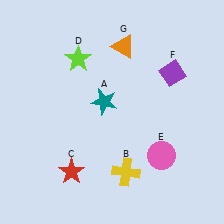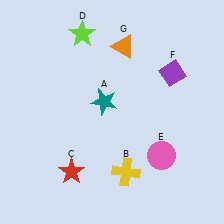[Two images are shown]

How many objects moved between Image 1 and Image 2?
1 object moved between the two images.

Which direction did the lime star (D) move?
The lime star (D) moved up.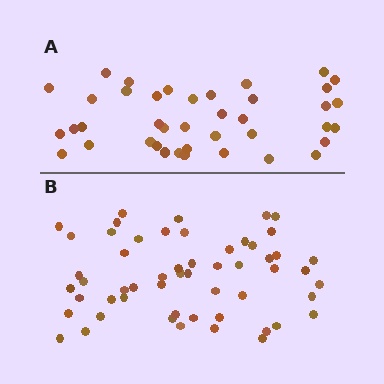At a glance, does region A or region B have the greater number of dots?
Region B (the bottom region) has more dots.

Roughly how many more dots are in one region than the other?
Region B has approximately 15 more dots than region A.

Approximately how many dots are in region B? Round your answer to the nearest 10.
About 60 dots. (The exact count is 55, which rounds to 60.)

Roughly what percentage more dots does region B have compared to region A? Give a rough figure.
About 40% more.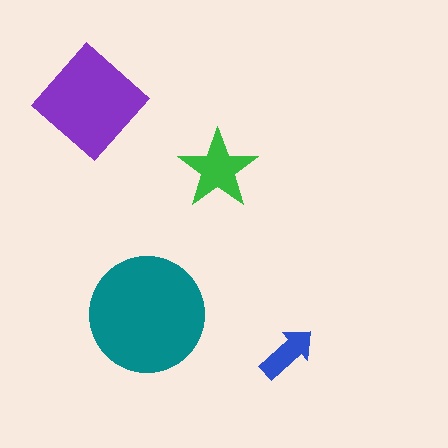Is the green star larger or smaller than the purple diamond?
Smaller.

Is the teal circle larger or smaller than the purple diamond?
Larger.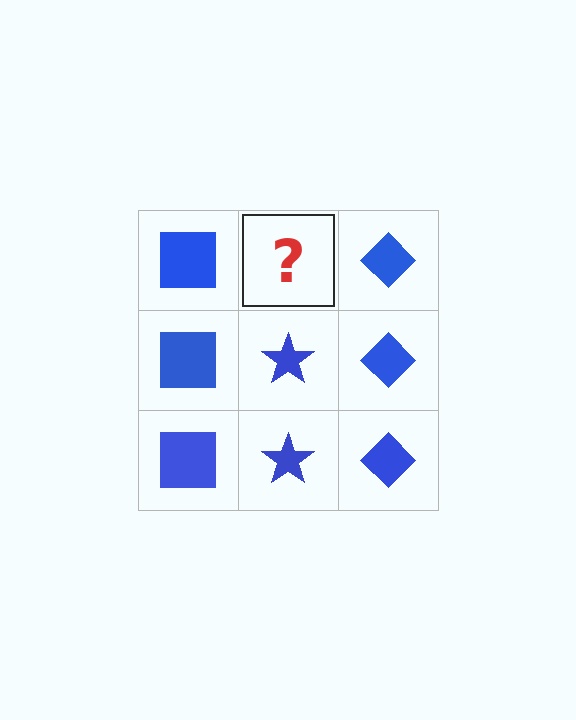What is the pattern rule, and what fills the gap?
The rule is that each column has a consistent shape. The gap should be filled with a blue star.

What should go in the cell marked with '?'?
The missing cell should contain a blue star.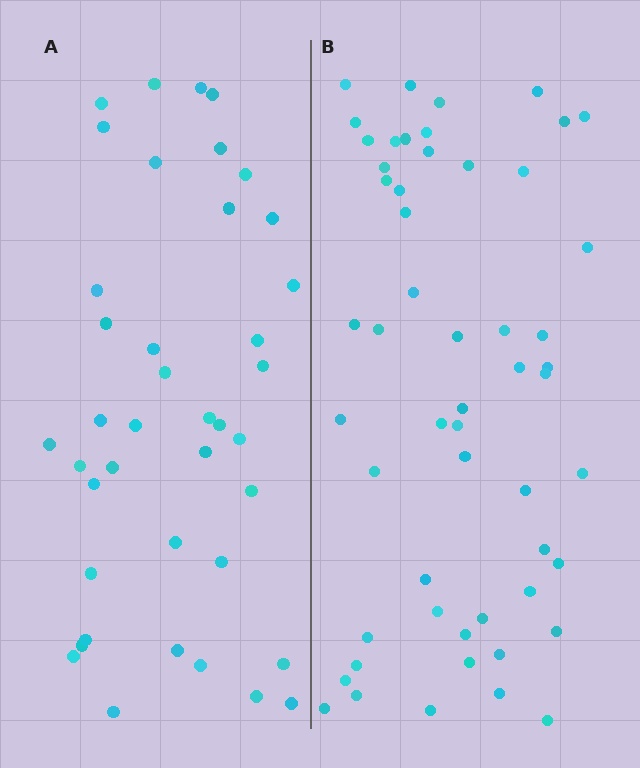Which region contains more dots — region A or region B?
Region B (the right region) has more dots.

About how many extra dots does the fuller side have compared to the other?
Region B has approximately 15 more dots than region A.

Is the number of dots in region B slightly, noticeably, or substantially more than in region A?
Region B has noticeably more, but not dramatically so. The ratio is roughly 1.4 to 1.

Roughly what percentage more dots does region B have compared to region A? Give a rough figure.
About 35% more.